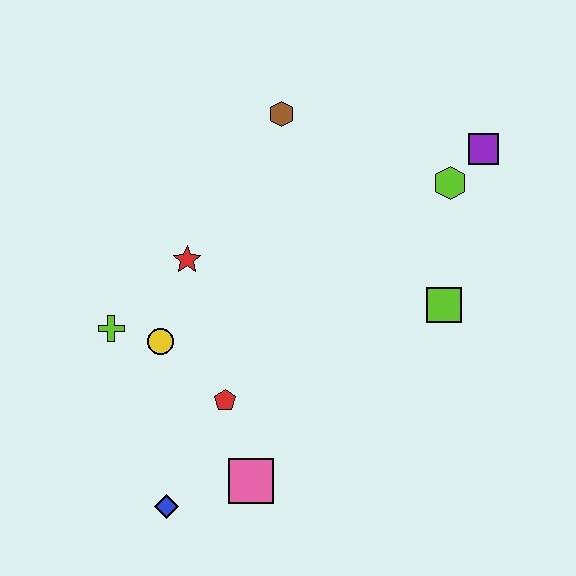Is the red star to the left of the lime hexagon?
Yes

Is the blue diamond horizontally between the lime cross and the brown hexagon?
Yes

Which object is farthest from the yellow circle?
The purple square is farthest from the yellow circle.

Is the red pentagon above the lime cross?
No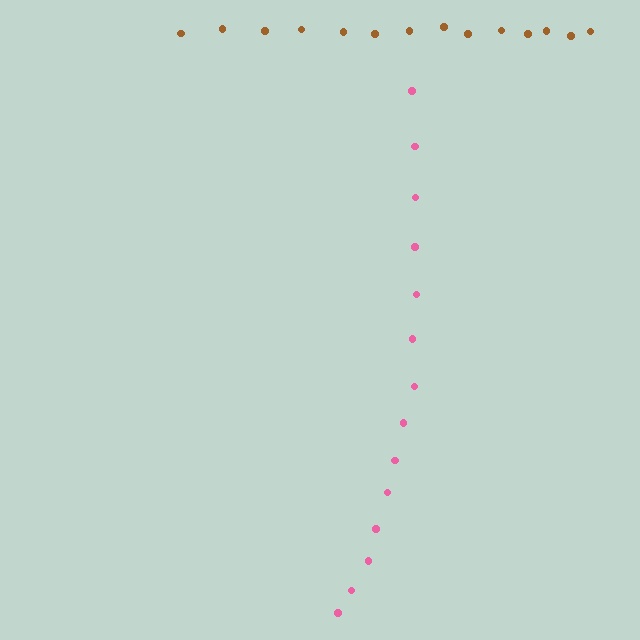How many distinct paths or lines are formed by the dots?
There are 2 distinct paths.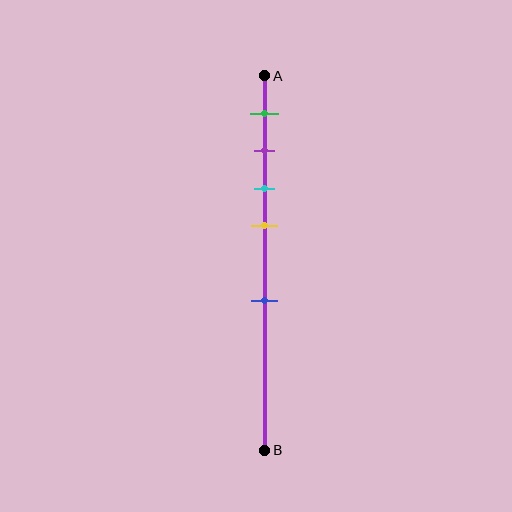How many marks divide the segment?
There are 5 marks dividing the segment.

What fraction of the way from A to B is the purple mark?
The purple mark is approximately 20% (0.2) of the way from A to B.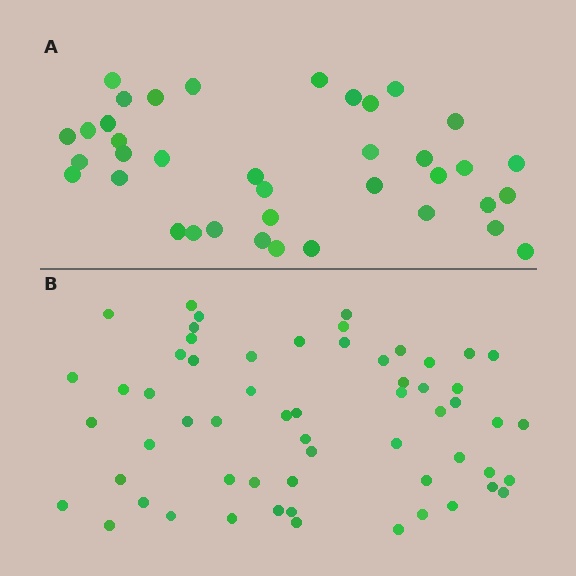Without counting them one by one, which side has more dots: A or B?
Region B (the bottom region) has more dots.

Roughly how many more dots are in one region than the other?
Region B has approximately 20 more dots than region A.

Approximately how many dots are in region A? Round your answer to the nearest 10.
About 40 dots. (The exact count is 38, which rounds to 40.)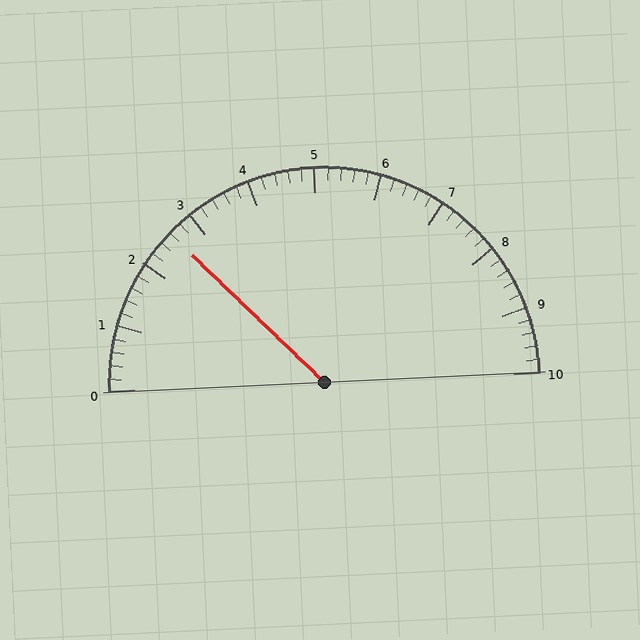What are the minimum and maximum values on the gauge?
The gauge ranges from 0 to 10.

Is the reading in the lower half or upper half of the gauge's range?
The reading is in the lower half of the range (0 to 10).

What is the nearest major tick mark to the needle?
The nearest major tick mark is 3.